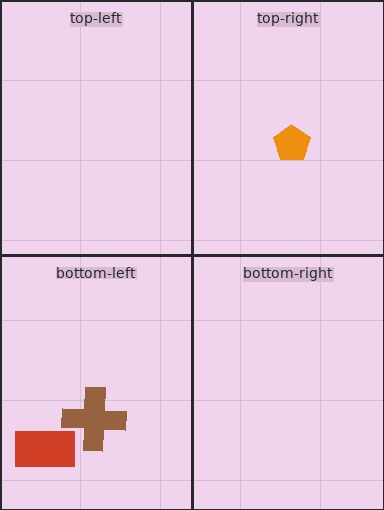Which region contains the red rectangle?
The bottom-left region.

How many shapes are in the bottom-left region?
2.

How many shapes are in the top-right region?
1.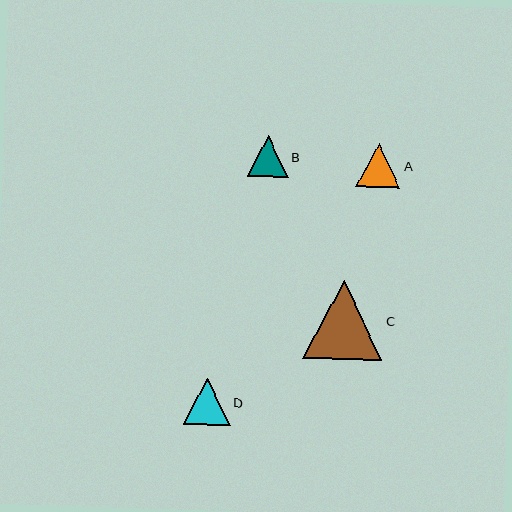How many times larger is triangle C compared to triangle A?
Triangle C is approximately 1.8 times the size of triangle A.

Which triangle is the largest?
Triangle C is the largest with a size of approximately 79 pixels.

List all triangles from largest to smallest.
From largest to smallest: C, D, A, B.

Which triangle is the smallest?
Triangle B is the smallest with a size of approximately 41 pixels.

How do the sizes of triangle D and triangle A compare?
Triangle D and triangle A are approximately the same size.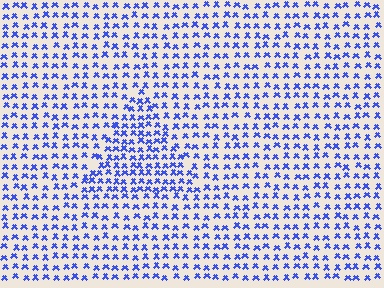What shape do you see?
I see a triangle.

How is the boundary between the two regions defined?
The boundary is defined by a change in element density (approximately 1.6x ratio). All elements are the same color, size, and shape.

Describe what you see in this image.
The image contains small blue elements arranged at two different densities. A triangle-shaped region is visible where the elements are more densely packed than the surrounding area.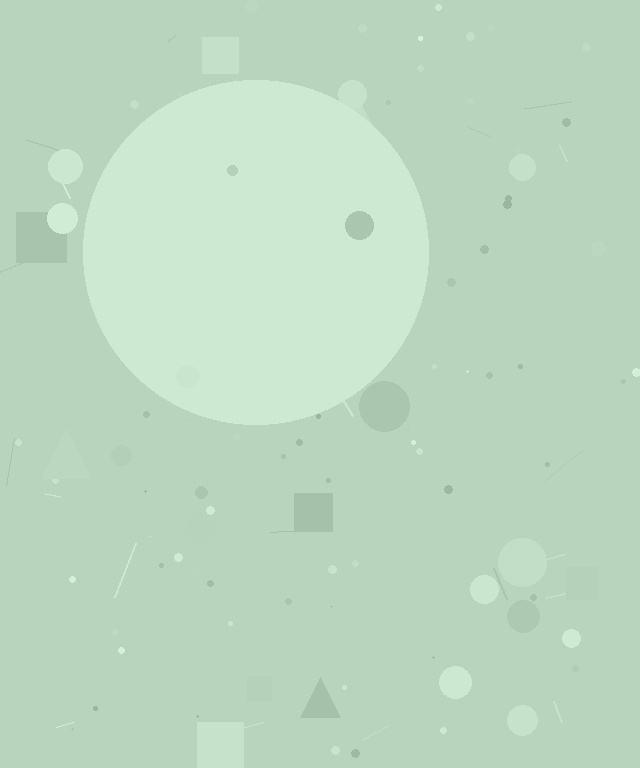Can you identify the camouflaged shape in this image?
The camouflaged shape is a circle.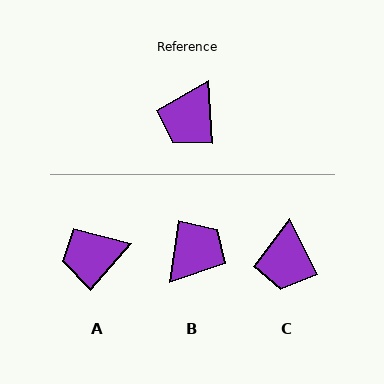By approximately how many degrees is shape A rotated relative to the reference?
Approximately 45 degrees clockwise.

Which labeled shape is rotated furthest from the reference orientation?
B, about 168 degrees away.